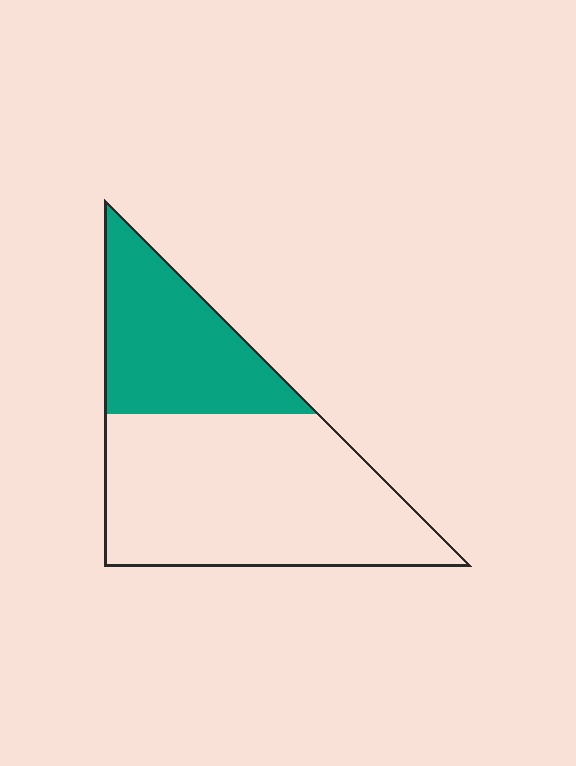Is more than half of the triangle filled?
No.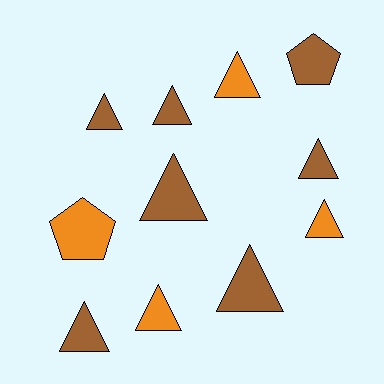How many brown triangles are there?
There are 6 brown triangles.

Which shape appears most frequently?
Triangle, with 9 objects.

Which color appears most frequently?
Brown, with 7 objects.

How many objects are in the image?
There are 11 objects.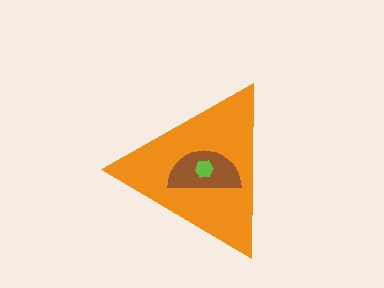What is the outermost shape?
The orange triangle.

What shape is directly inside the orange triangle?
The brown semicircle.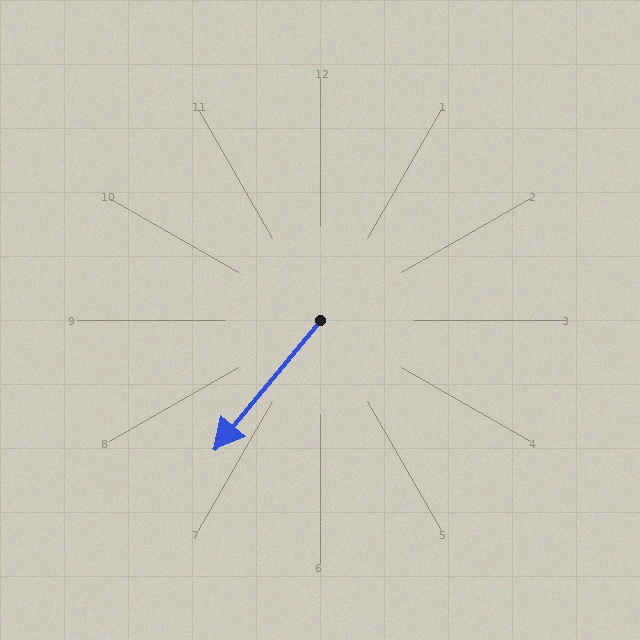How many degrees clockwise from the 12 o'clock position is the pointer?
Approximately 219 degrees.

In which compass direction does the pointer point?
Southwest.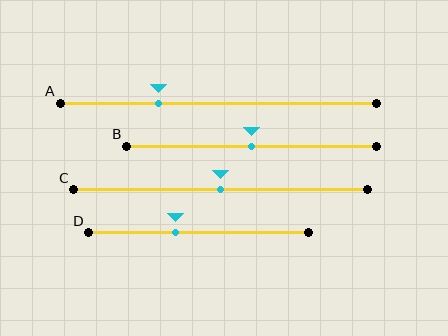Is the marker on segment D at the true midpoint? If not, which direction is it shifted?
No, the marker on segment D is shifted to the left by about 10% of the segment length.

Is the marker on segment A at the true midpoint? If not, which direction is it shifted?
No, the marker on segment A is shifted to the left by about 19% of the segment length.